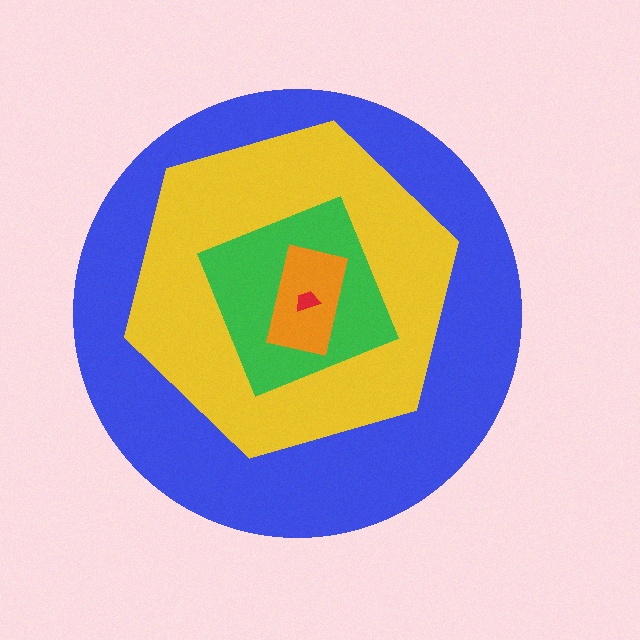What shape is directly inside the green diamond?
The orange rectangle.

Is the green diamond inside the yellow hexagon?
Yes.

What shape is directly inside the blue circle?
The yellow hexagon.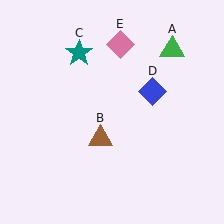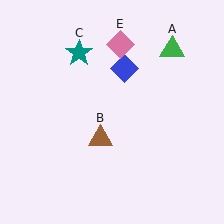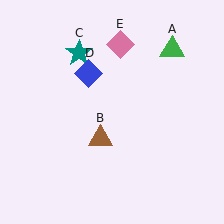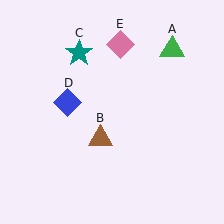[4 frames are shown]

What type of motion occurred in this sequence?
The blue diamond (object D) rotated counterclockwise around the center of the scene.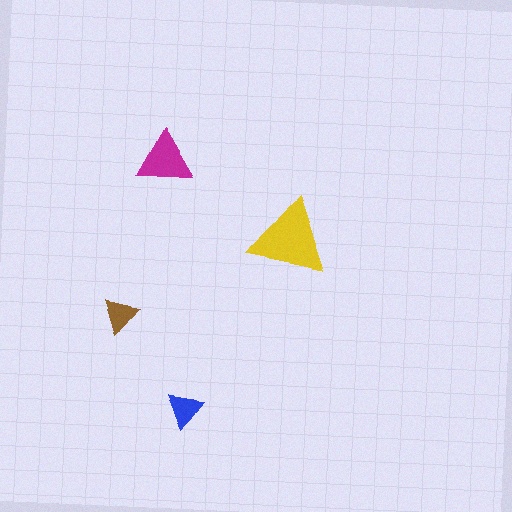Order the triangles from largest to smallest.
the yellow one, the magenta one, the blue one, the brown one.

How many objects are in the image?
There are 4 objects in the image.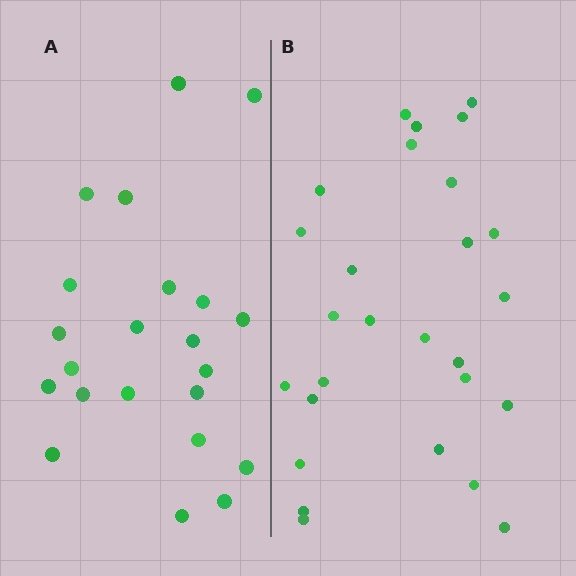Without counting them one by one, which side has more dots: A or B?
Region B (the right region) has more dots.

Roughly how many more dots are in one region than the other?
Region B has about 5 more dots than region A.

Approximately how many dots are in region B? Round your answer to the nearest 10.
About 30 dots. (The exact count is 27, which rounds to 30.)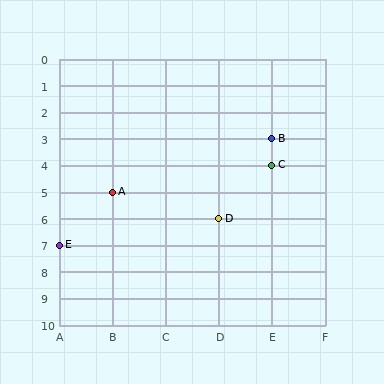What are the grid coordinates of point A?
Point A is at grid coordinates (B, 5).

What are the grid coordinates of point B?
Point B is at grid coordinates (E, 3).